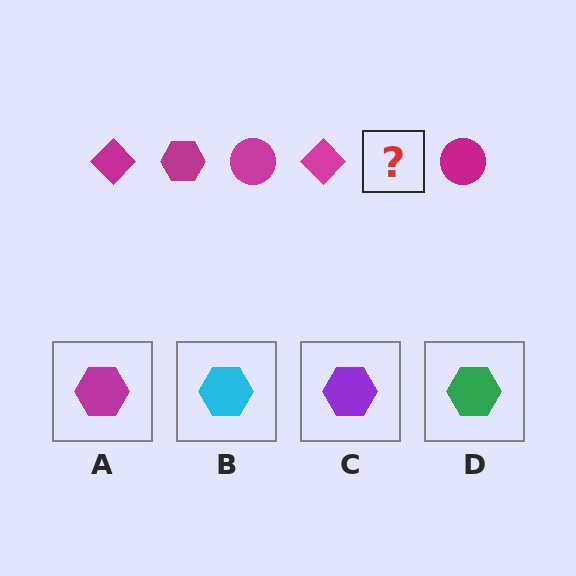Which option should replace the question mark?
Option A.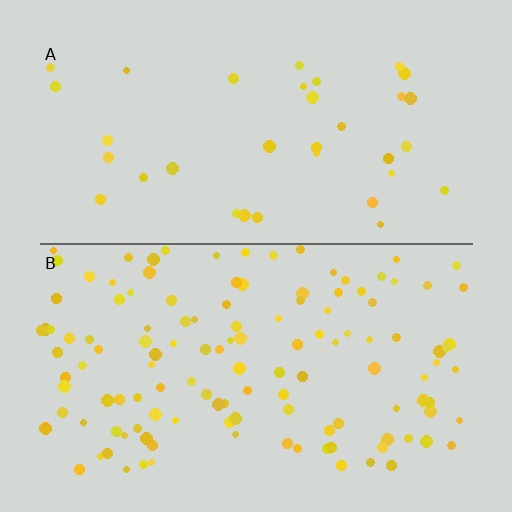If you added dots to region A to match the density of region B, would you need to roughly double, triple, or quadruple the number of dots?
Approximately triple.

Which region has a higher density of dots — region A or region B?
B (the bottom).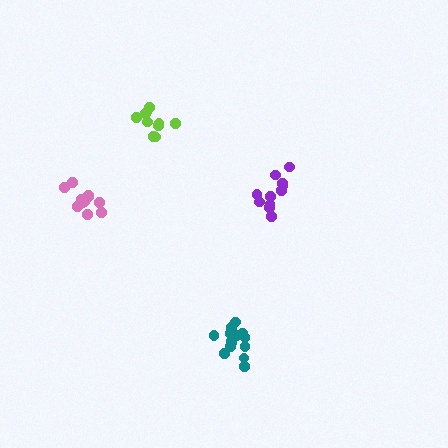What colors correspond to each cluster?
The clusters are colored: purple, teal, pink, lime.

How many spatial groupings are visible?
There are 4 spatial groupings.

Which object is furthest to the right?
The purple cluster is rightmost.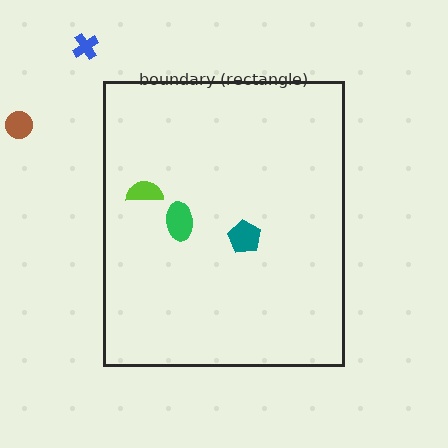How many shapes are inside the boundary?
3 inside, 2 outside.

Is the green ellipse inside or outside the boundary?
Inside.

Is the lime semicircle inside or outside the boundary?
Inside.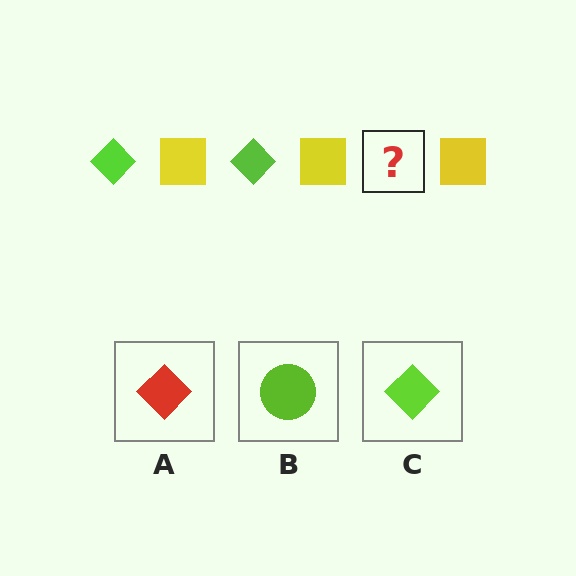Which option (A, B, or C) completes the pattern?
C.